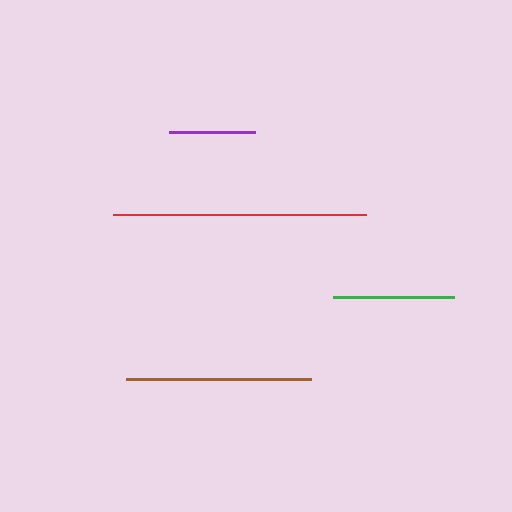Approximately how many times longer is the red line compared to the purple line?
The red line is approximately 2.9 times the length of the purple line.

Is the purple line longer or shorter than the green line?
The green line is longer than the purple line.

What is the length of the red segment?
The red segment is approximately 253 pixels long.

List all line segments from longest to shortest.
From longest to shortest: red, brown, green, purple.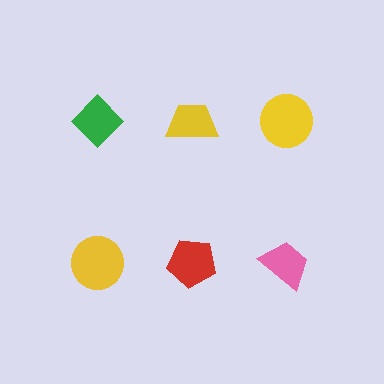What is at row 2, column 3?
A pink trapezoid.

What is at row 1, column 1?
A green diamond.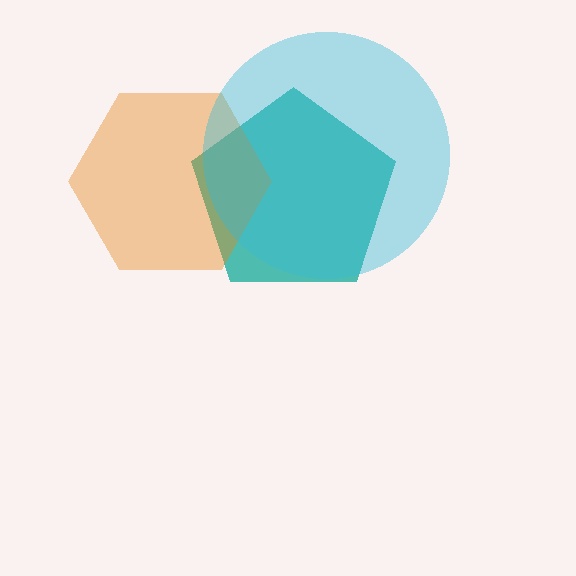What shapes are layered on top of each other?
The layered shapes are: a teal pentagon, an orange hexagon, a cyan circle.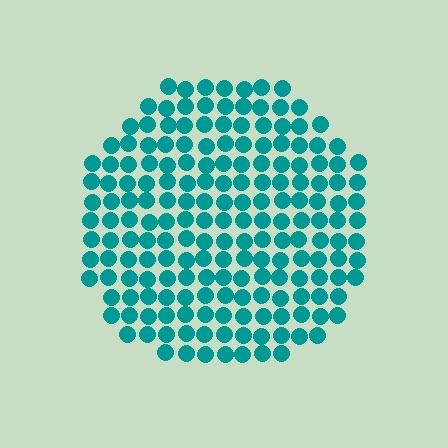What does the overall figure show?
The overall figure shows a circle.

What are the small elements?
The small elements are circles.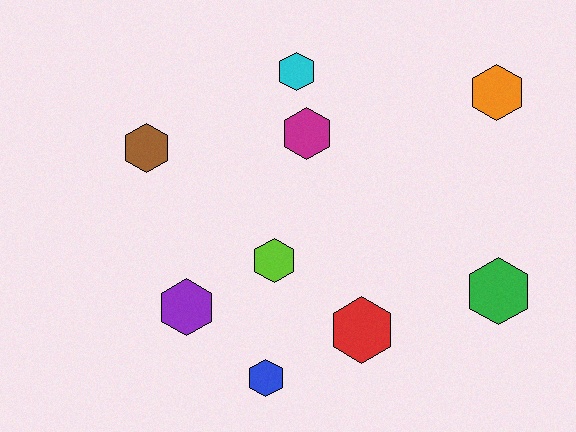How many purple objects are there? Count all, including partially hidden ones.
There is 1 purple object.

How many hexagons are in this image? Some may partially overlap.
There are 9 hexagons.